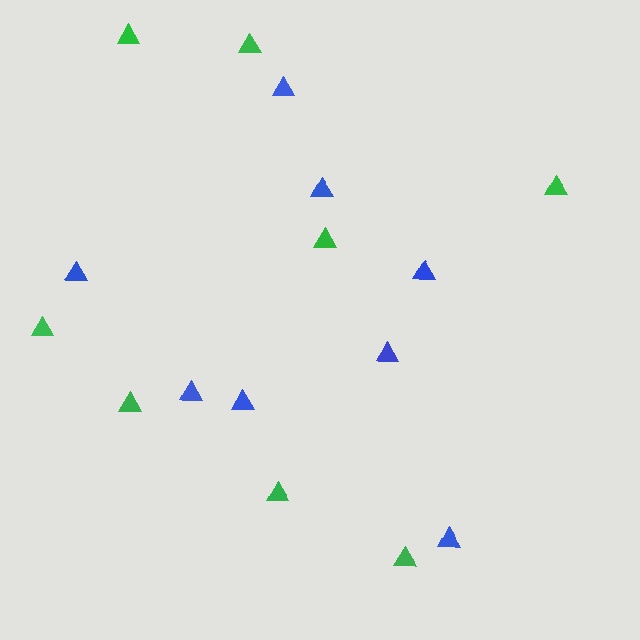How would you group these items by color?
There are 2 groups: one group of blue triangles (8) and one group of green triangles (8).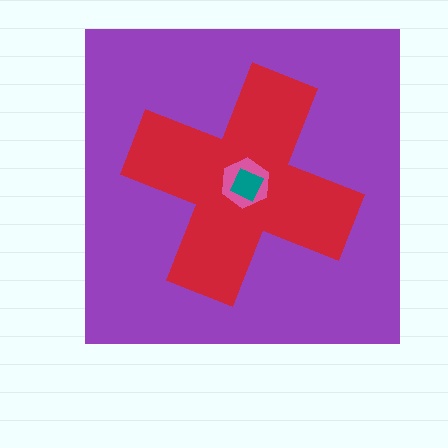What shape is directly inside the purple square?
The red cross.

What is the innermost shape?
The teal diamond.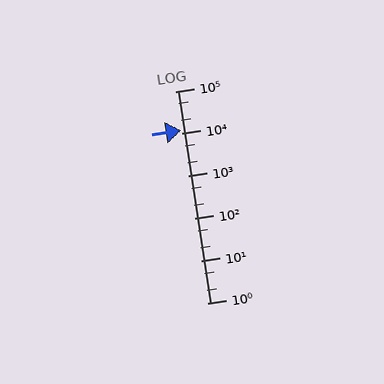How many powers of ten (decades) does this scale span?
The scale spans 5 decades, from 1 to 100000.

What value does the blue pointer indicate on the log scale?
The pointer indicates approximately 12000.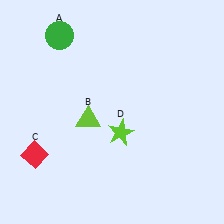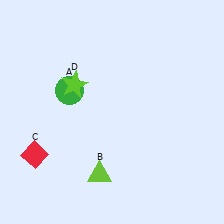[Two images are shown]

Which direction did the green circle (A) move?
The green circle (A) moved down.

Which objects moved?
The objects that moved are: the green circle (A), the lime triangle (B), the lime star (D).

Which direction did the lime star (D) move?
The lime star (D) moved up.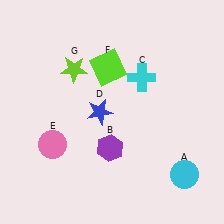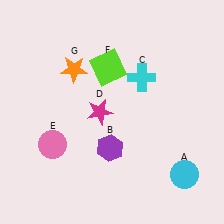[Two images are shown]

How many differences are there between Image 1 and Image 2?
There are 2 differences between the two images.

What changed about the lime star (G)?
In Image 1, G is lime. In Image 2, it changed to orange.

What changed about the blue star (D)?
In Image 1, D is blue. In Image 2, it changed to magenta.